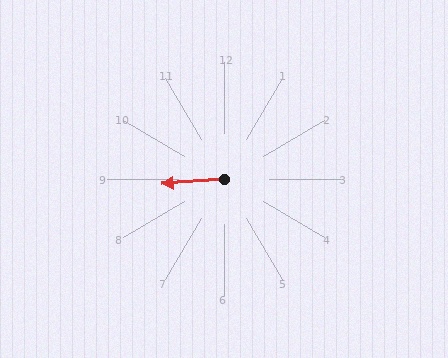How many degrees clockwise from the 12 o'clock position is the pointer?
Approximately 266 degrees.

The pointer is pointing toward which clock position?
Roughly 9 o'clock.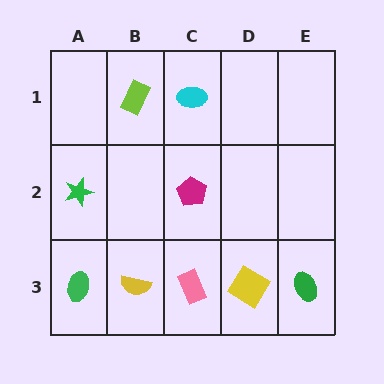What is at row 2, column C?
A magenta pentagon.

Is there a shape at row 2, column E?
No, that cell is empty.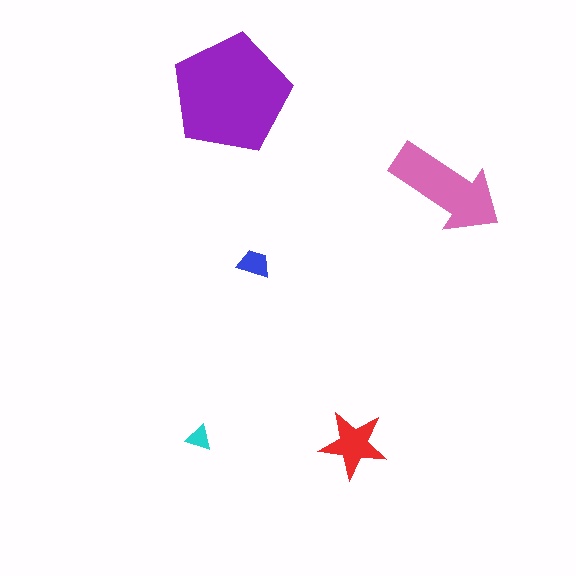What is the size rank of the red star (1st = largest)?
3rd.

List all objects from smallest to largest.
The cyan triangle, the blue trapezoid, the red star, the pink arrow, the purple pentagon.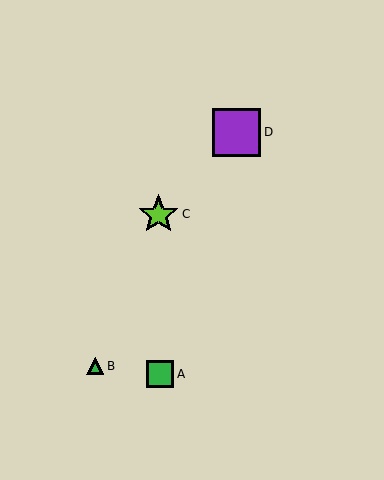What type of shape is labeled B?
Shape B is a green triangle.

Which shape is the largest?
The purple square (labeled D) is the largest.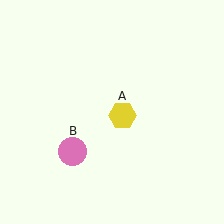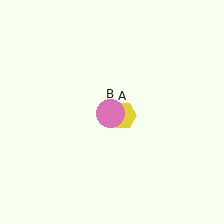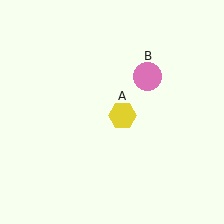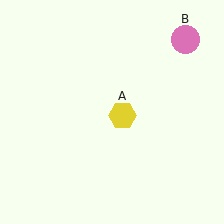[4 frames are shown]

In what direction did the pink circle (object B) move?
The pink circle (object B) moved up and to the right.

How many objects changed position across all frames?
1 object changed position: pink circle (object B).